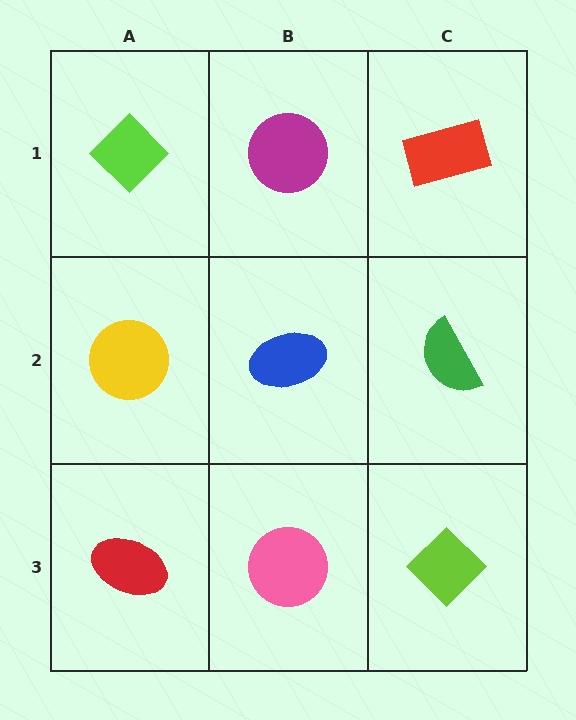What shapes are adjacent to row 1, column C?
A green semicircle (row 2, column C), a magenta circle (row 1, column B).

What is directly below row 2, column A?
A red ellipse.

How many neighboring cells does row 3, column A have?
2.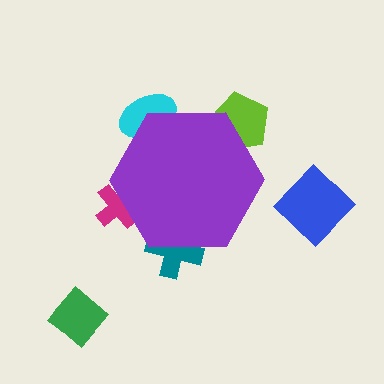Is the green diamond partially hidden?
No, the green diamond is fully visible.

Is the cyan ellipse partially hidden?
Yes, the cyan ellipse is partially hidden behind the purple hexagon.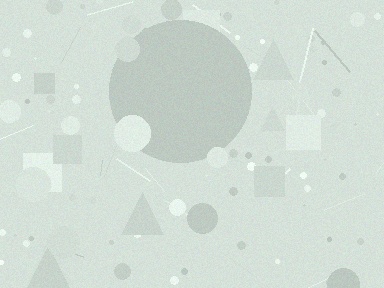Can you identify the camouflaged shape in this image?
The camouflaged shape is a circle.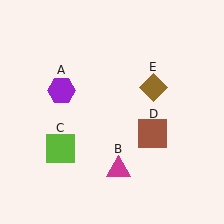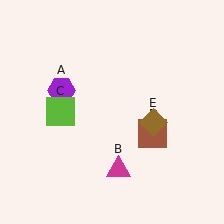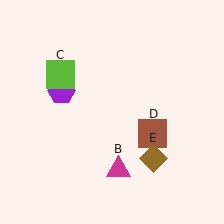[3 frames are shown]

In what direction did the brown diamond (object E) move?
The brown diamond (object E) moved down.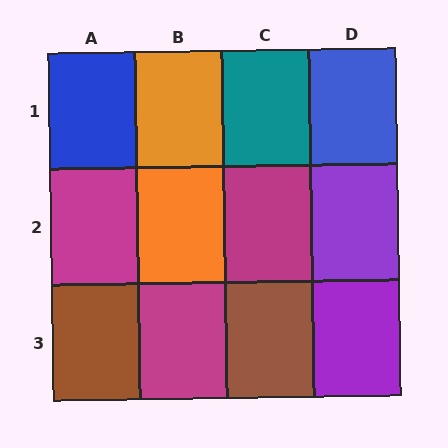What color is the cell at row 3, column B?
Magenta.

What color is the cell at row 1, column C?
Teal.